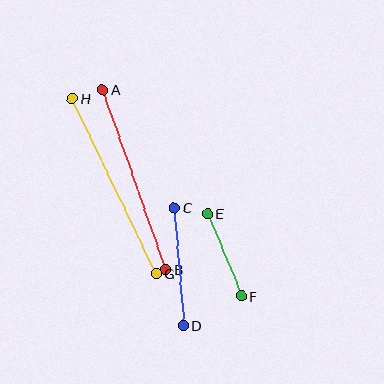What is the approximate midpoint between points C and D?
The midpoint is at approximately (179, 267) pixels.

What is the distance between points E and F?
The distance is approximately 89 pixels.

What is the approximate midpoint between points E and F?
The midpoint is at approximately (224, 255) pixels.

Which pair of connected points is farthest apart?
Points G and H are farthest apart.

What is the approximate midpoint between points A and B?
The midpoint is at approximately (134, 180) pixels.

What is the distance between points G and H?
The distance is approximately 195 pixels.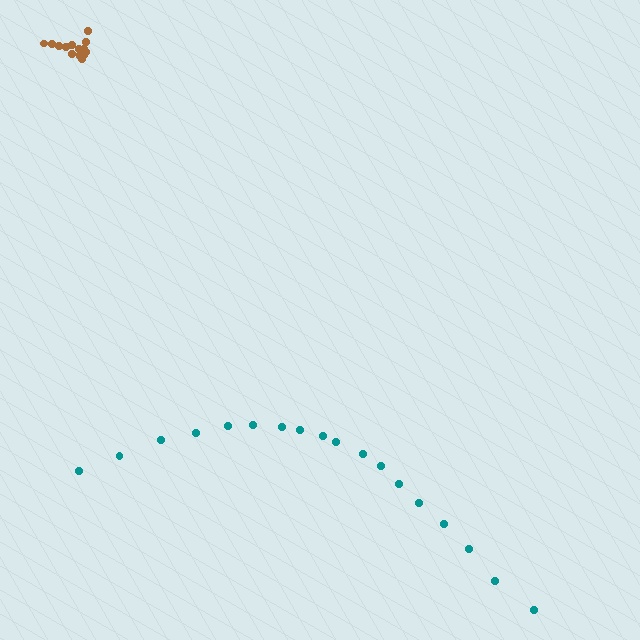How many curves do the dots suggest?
There are 2 distinct paths.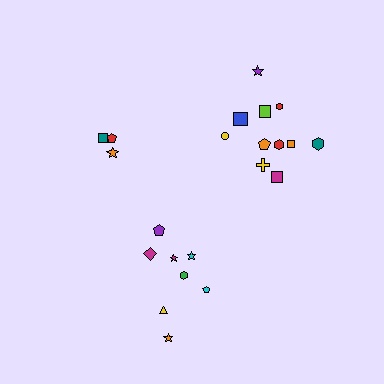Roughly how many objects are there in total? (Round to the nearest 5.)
Roughly 25 objects in total.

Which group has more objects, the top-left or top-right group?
The top-right group.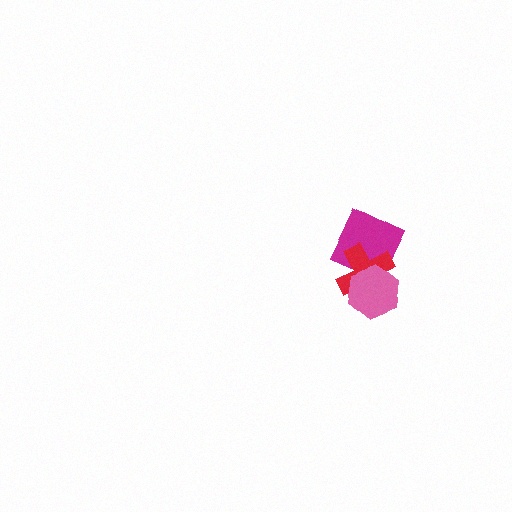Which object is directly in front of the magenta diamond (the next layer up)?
The red cross is directly in front of the magenta diamond.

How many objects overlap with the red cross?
2 objects overlap with the red cross.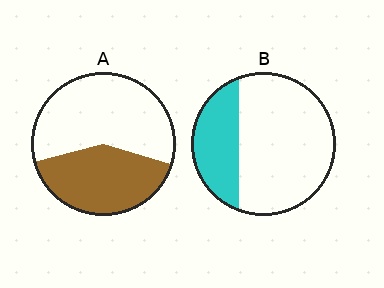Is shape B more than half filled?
No.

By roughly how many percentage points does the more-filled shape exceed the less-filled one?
By roughly 10 percentage points (A over B).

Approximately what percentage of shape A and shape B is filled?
A is approximately 40% and B is approximately 30%.